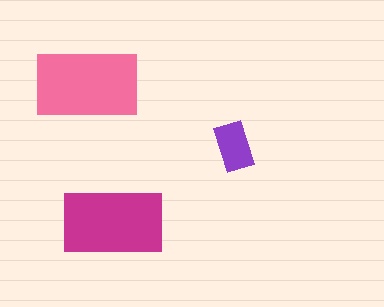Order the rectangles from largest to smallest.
the pink one, the magenta one, the purple one.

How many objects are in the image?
There are 3 objects in the image.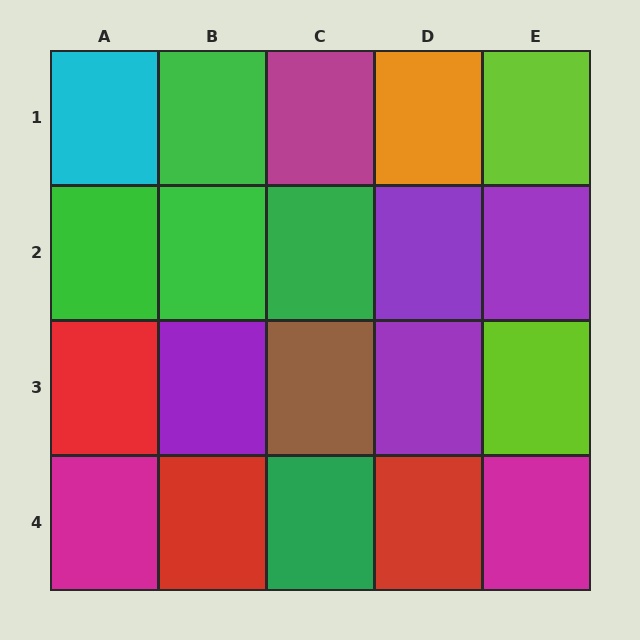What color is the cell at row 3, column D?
Purple.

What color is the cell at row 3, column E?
Lime.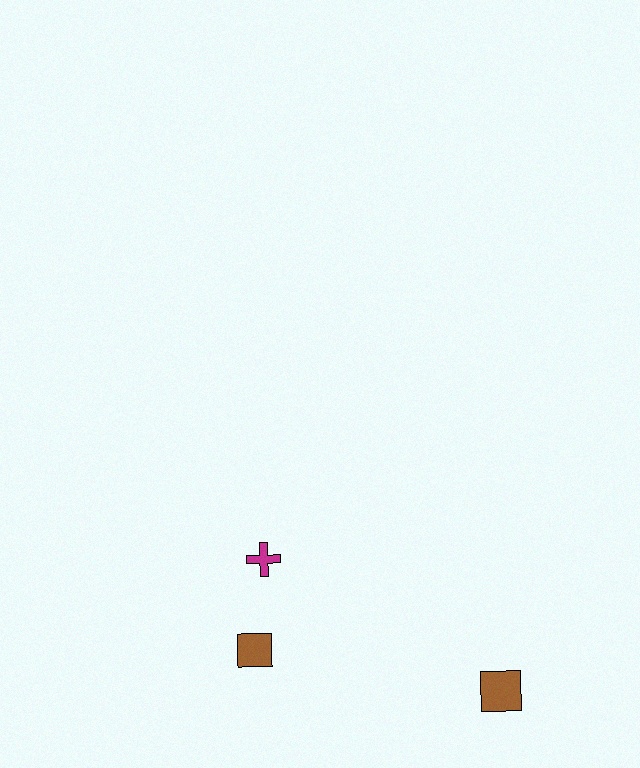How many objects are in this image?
There are 3 objects.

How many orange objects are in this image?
There are no orange objects.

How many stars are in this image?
There are no stars.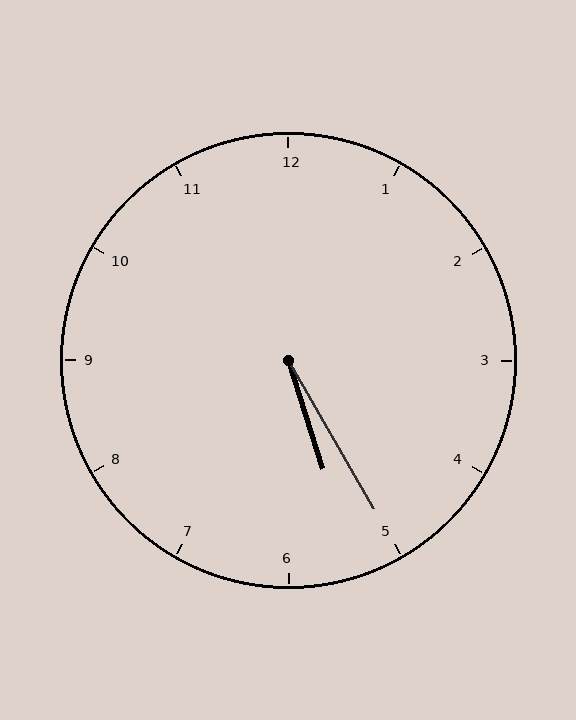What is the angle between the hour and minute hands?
Approximately 12 degrees.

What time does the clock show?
5:25.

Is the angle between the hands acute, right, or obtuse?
It is acute.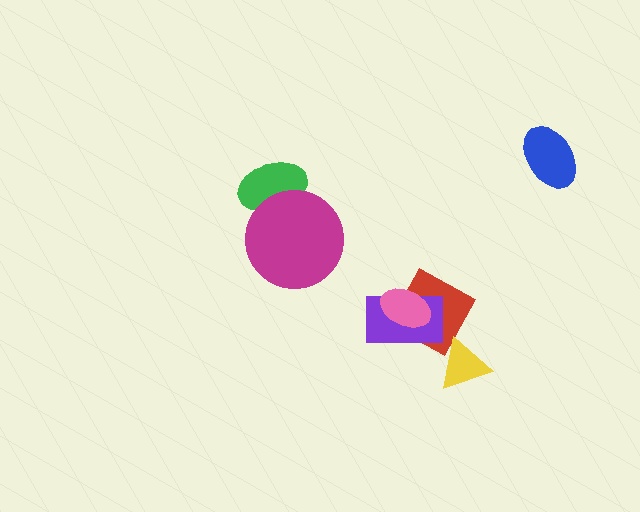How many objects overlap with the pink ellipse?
2 objects overlap with the pink ellipse.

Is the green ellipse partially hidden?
Yes, it is partially covered by another shape.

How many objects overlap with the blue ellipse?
0 objects overlap with the blue ellipse.